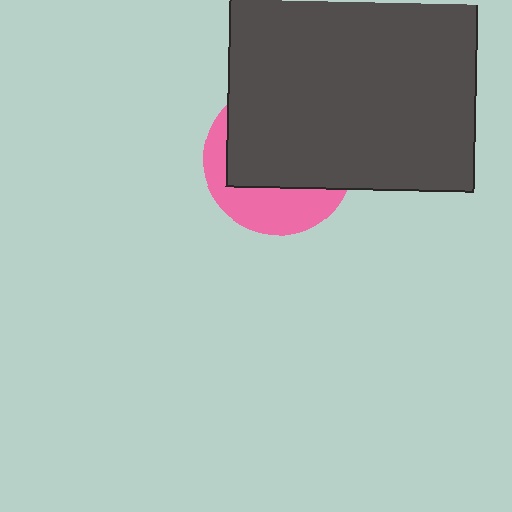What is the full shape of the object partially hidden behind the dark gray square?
The partially hidden object is a pink circle.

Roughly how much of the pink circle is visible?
A small part of it is visible (roughly 35%).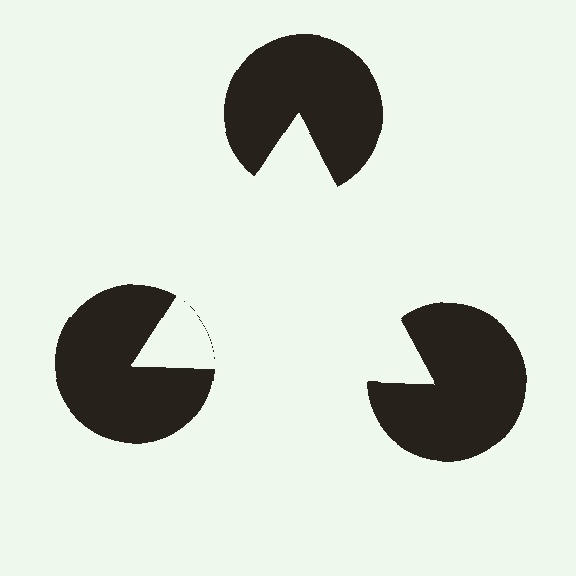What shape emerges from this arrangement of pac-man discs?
An illusory triangle — its edges are inferred from the aligned wedge cuts in the pac-man discs, not physically drawn.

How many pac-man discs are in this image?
There are 3 — one at each vertex of the illusory triangle.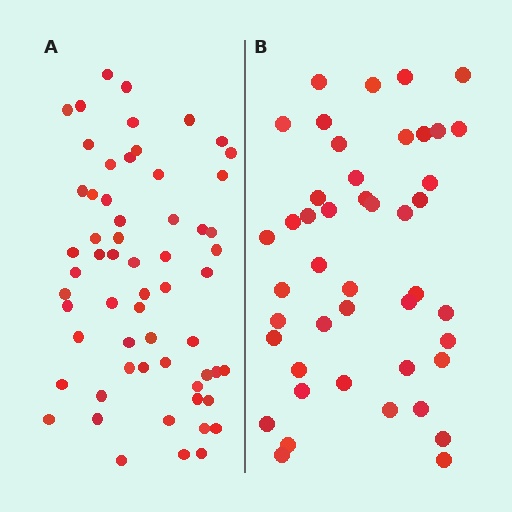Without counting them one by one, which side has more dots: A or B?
Region A (the left region) has more dots.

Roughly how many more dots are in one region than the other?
Region A has approximately 15 more dots than region B.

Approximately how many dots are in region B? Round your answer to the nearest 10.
About 40 dots. (The exact count is 45, which rounds to 40.)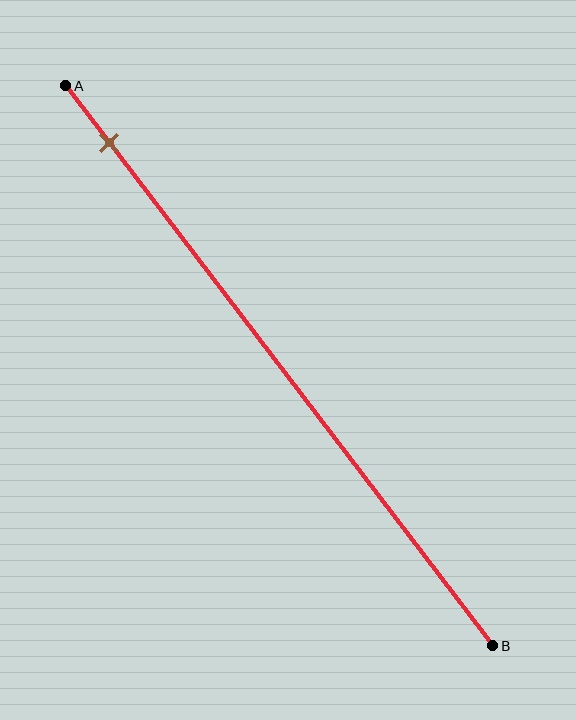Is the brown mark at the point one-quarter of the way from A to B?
No, the mark is at about 10% from A, not at the 25% one-quarter point.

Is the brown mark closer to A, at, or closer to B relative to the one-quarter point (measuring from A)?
The brown mark is closer to point A than the one-quarter point of segment AB.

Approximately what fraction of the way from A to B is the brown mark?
The brown mark is approximately 10% of the way from A to B.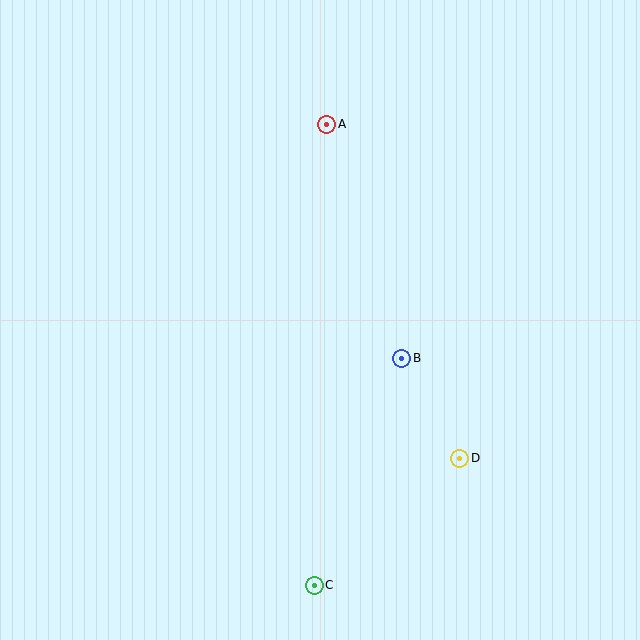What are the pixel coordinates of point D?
Point D is at (460, 458).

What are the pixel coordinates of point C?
Point C is at (314, 585).